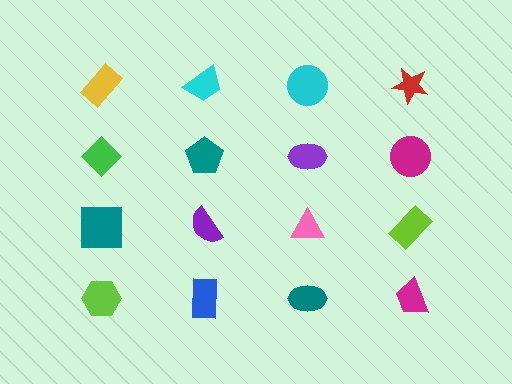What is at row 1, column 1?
A yellow rectangle.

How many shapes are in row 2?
4 shapes.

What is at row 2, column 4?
A magenta circle.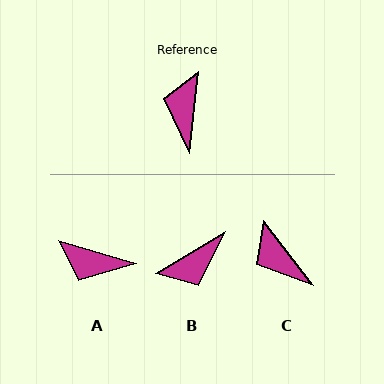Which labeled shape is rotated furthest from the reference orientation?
B, about 128 degrees away.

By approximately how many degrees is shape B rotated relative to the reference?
Approximately 128 degrees counter-clockwise.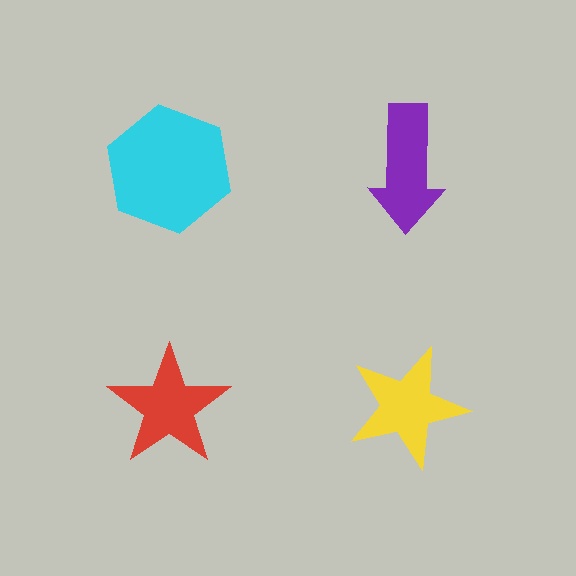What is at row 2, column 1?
A red star.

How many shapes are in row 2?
2 shapes.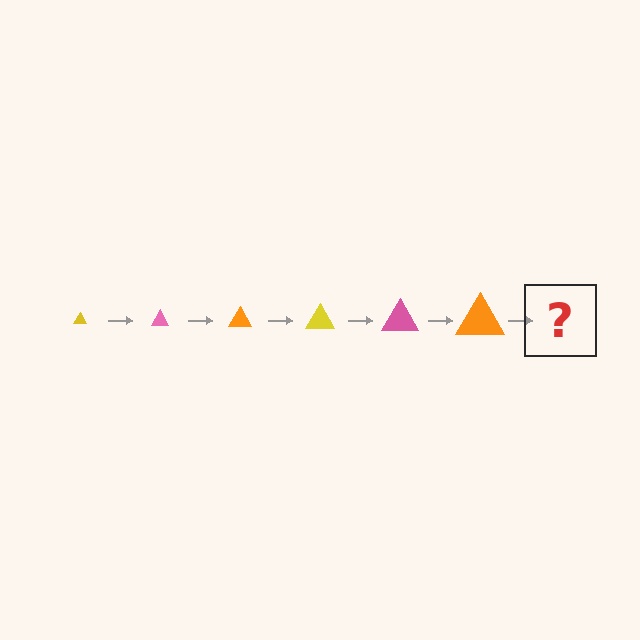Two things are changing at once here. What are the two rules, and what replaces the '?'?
The two rules are that the triangle grows larger each step and the color cycles through yellow, pink, and orange. The '?' should be a yellow triangle, larger than the previous one.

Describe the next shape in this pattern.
It should be a yellow triangle, larger than the previous one.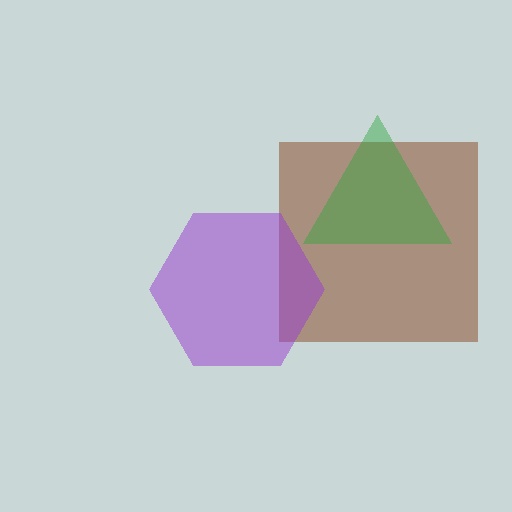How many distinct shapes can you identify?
There are 3 distinct shapes: a brown square, a green triangle, a purple hexagon.